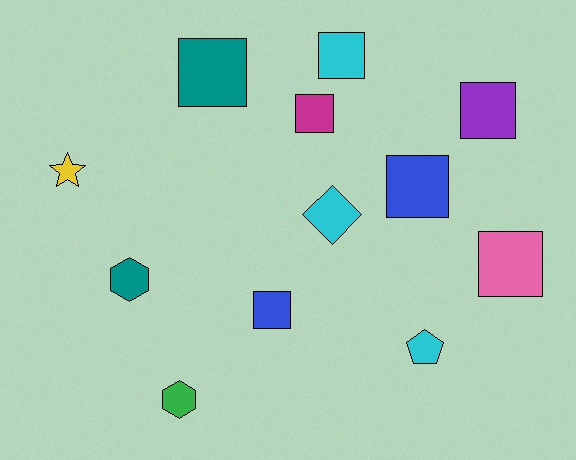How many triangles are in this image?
There are no triangles.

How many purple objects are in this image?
There is 1 purple object.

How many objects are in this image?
There are 12 objects.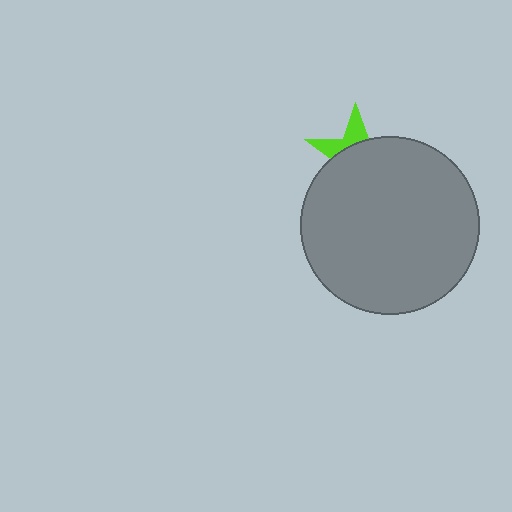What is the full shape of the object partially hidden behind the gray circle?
The partially hidden object is a lime star.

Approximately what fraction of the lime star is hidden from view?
Roughly 70% of the lime star is hidden behind the gray circle.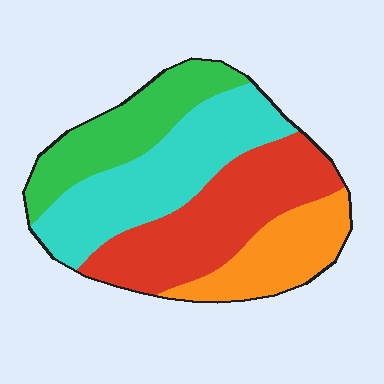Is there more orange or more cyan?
Cyan.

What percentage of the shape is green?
Green covers about 20% of the shape.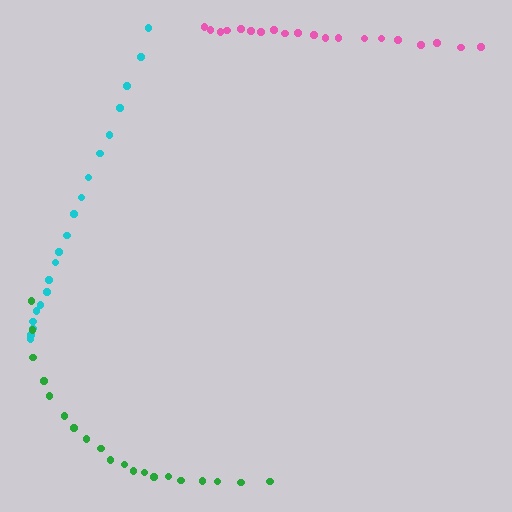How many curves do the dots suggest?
There are 3 distinct paths.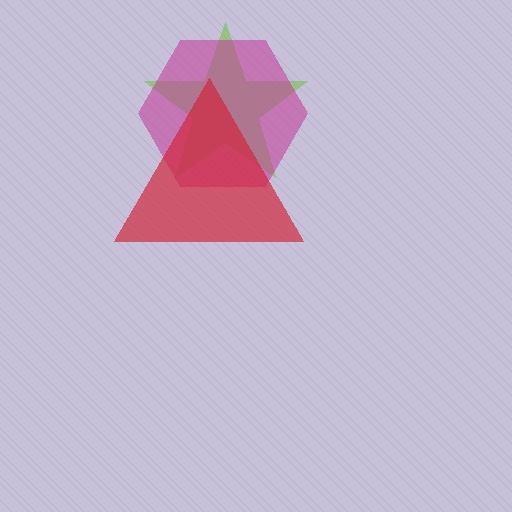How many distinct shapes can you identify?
There are 3 distinct shapes: a lime star, a magenta hexagon, a red triangle.